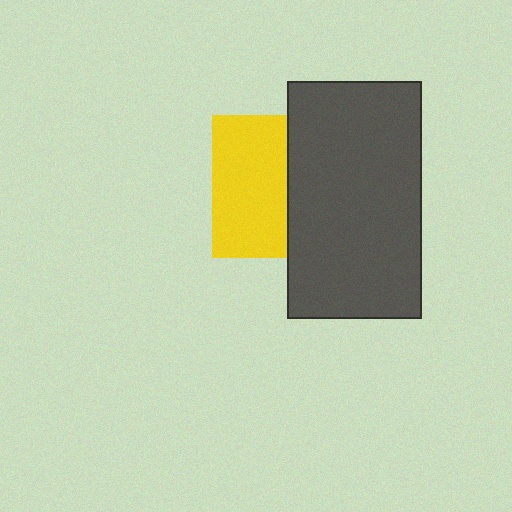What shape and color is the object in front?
The object in front is a dark gray rectangle.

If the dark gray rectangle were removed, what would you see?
You would see the complete yellow square.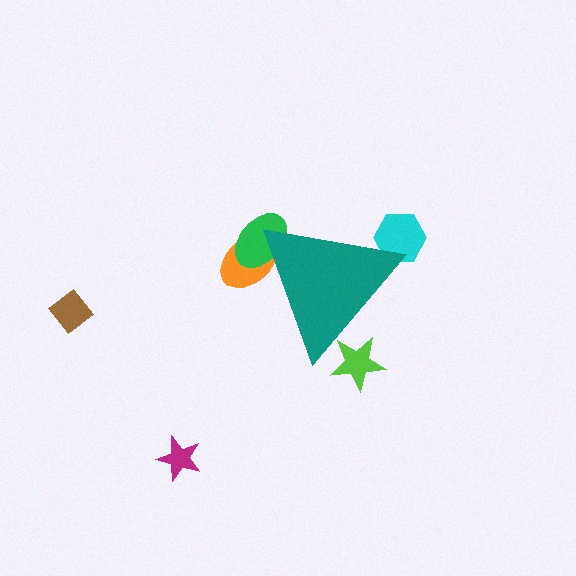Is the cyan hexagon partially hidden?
Yes, the cyan hexagon is partially hidden behind the teal triangle.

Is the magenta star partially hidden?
No, the magenta star is fully visible.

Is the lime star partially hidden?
Yes, the lime star is partially hidden behind the teal triangle.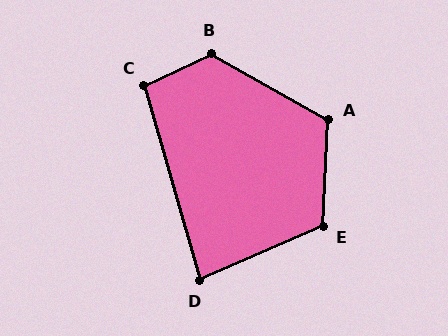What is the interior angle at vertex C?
Approximately 99 degrees (obtuse).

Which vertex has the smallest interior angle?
D, at approximately 82 degrees.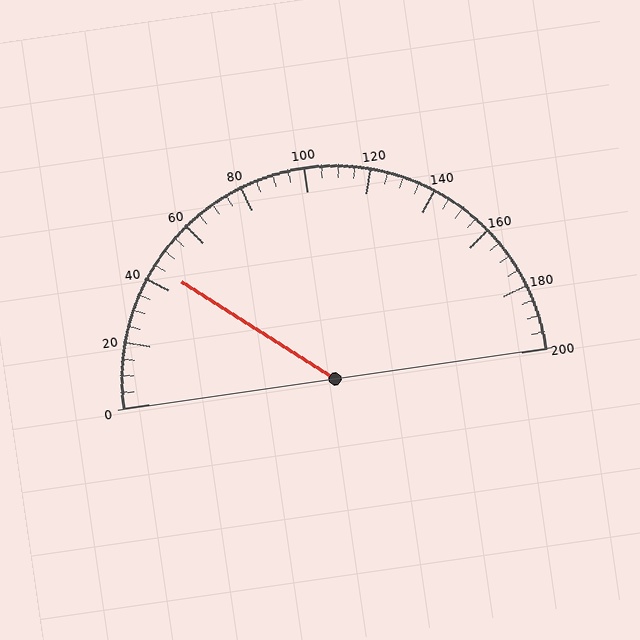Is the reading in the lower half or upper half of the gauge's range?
The reading is in the lower half of the range (0 to 200).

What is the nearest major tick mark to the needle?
The nearest major tick mark is 40.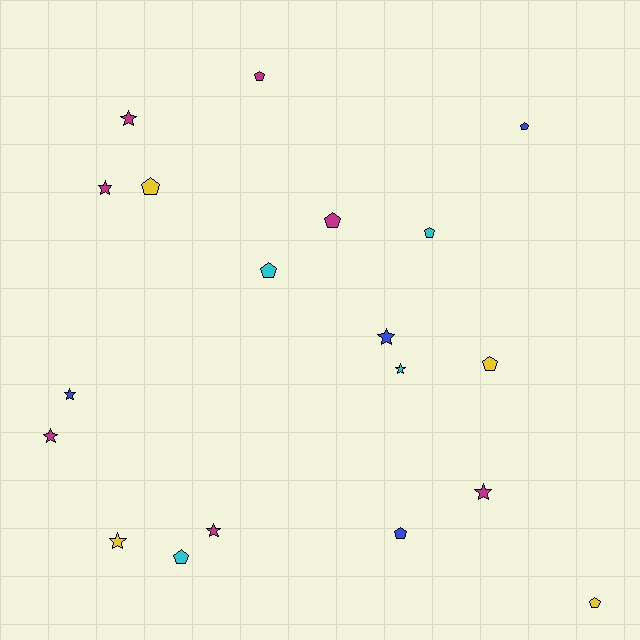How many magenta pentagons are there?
There are 2 magenta pentagons.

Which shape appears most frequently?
Pentagon, with 10 objects.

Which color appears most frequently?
Magenta, with 7 objects.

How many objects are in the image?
There are 19 objects.